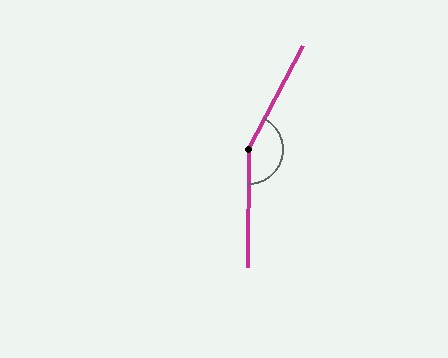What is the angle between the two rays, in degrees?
Approximately 152 degrees.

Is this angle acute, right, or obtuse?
It is obtuse.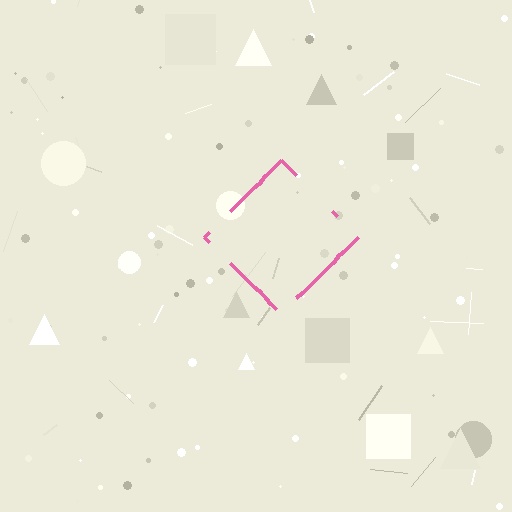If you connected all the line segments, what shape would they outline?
They would outline a diamond.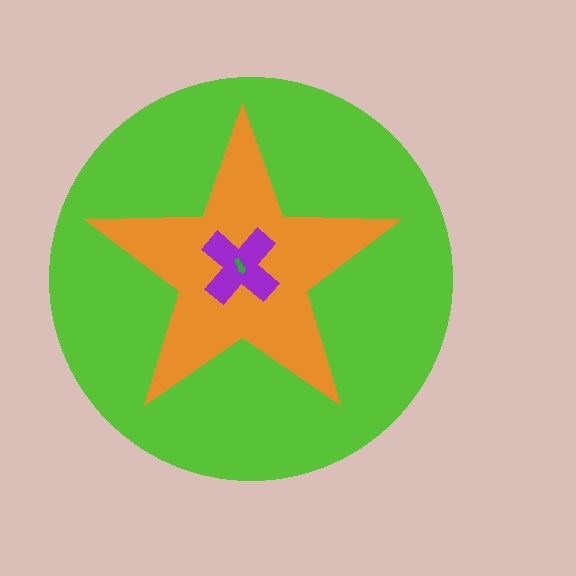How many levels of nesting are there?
4.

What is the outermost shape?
The lime circle.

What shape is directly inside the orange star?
The purple cross.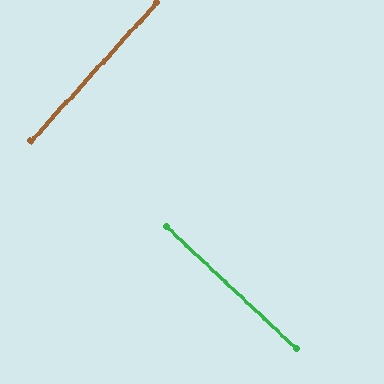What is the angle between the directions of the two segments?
Approximately 89 degrees.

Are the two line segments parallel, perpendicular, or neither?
Perpendicular — they meet at approximately 89°.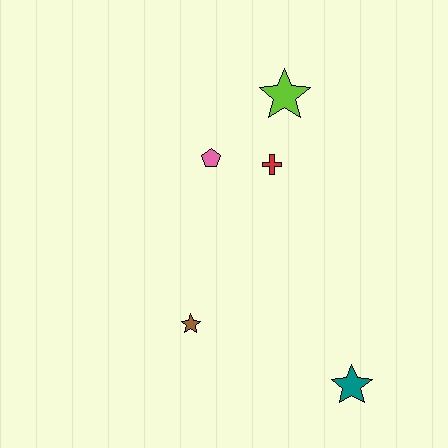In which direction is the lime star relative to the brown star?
The lime star is above the brown star.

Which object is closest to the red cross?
The pink pentagon is closest to the red cross.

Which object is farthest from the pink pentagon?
The teal star is farthest from the pink pentagon.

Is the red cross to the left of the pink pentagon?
No